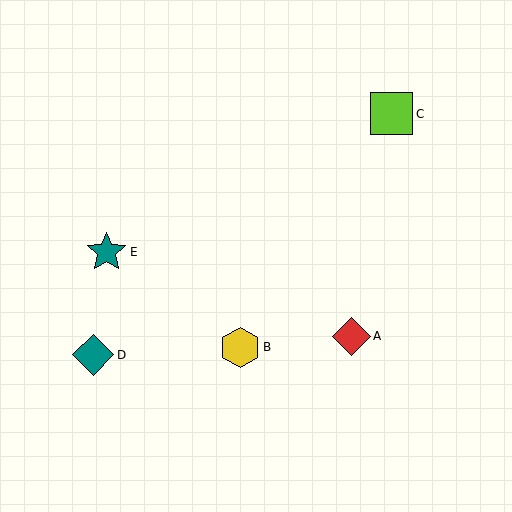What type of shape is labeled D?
Shape D is a teal diamond.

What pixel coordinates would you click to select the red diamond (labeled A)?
Click at (352, 336) to select the red diamond A.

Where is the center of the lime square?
The center of the lime square is at (391, 114).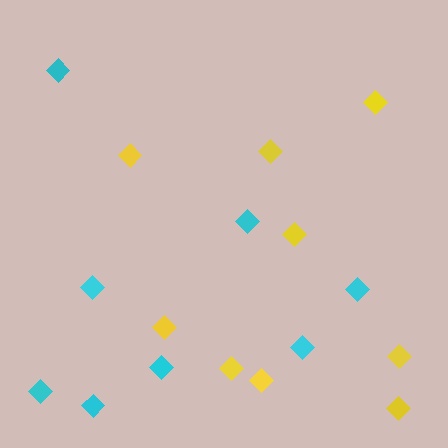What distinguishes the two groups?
There are 2 groups: one group of yellow diamonds (9) and one group of cyan diamonds (8).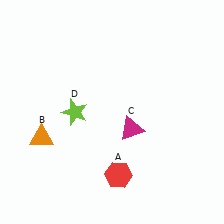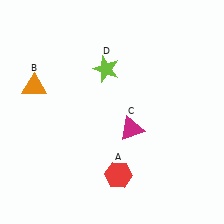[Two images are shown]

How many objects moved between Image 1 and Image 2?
2 objects moved between the two images.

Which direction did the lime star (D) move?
The lime star (D) moved up.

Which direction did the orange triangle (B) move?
The orange triangle (B) moved up.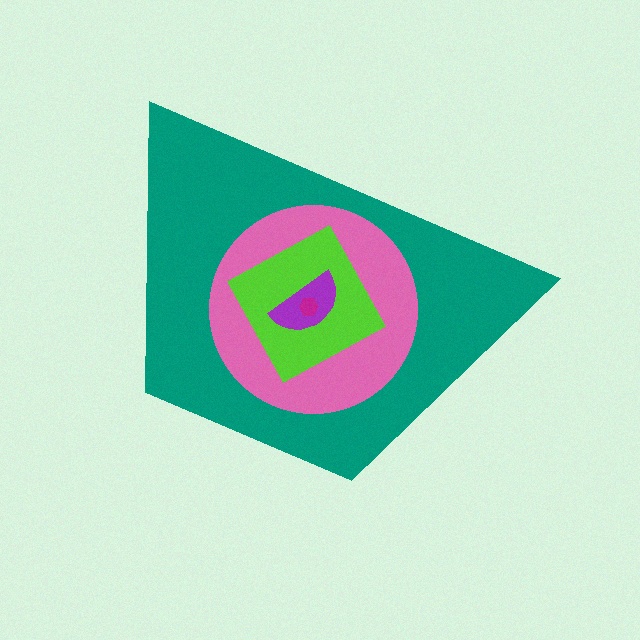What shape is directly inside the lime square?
The purple semicircle.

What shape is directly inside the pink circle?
The lime square.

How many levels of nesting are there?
5.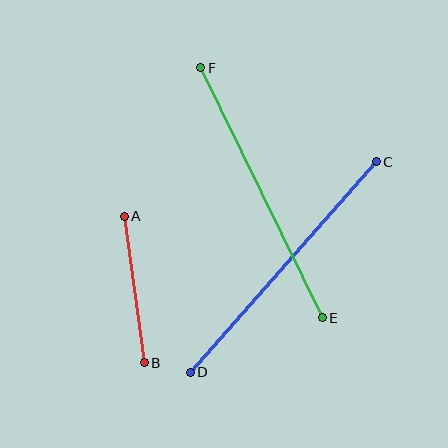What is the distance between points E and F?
The distance is approximately 278 pixels.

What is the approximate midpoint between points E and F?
The midpoint is at approximately (261, 193) pixels.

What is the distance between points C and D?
The distance is approximately 281 pixels.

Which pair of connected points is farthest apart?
Points C and D are farthest apart.